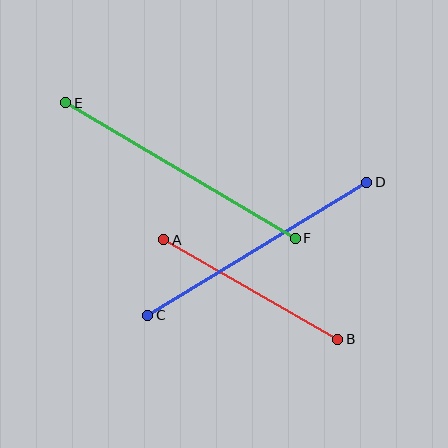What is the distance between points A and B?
The distance is approximately 201 pixels.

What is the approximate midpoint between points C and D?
The midpoint is at approximately (257, 249) pixels.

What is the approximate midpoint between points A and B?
The midpoint is at approximately (251, 290) pixels.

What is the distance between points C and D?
The distance is approximately 256 pixels.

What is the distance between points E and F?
The distance is approximately 266 pixels.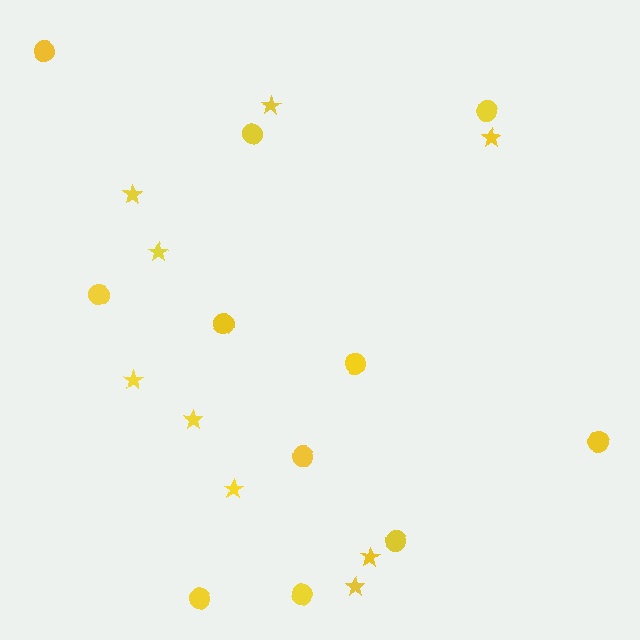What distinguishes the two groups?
There are 2 groups: one group of stars (9) and one group of circles (11).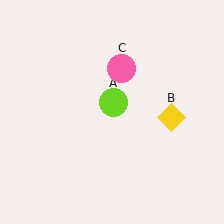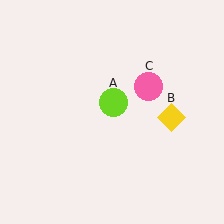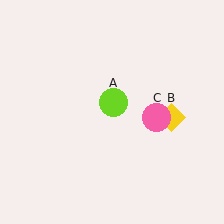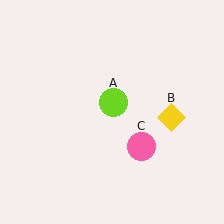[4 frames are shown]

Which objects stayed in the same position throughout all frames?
Lime circle (object A) and yellow diamond (object B) remained stationary.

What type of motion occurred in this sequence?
The pink circle (object C) rotated clockwise around the center of the scene.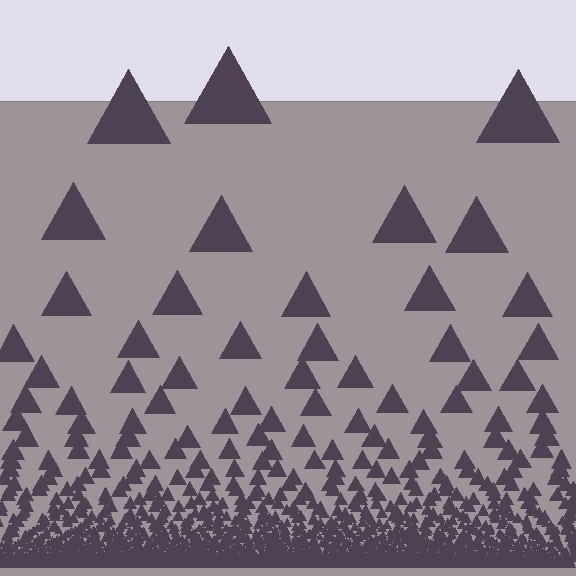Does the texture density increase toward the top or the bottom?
Density increases toward the bottom.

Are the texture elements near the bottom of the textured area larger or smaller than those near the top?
Smaller. The gradient is inverted — elements near the bottom are smaller and denser.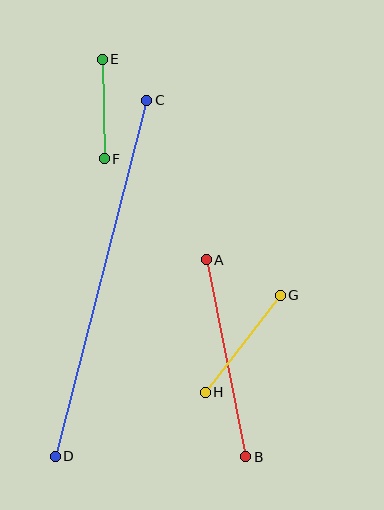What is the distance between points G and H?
The distance is approximately 123 pixels.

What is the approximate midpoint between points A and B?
The midpoint is at approximately (226, 358) pixels.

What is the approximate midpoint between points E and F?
The midpoint is at approximately (103, 109) pixels.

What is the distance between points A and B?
The distance is approximately 201 pixels.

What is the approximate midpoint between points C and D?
The midpoint is at approximately (101, 278) pixels.